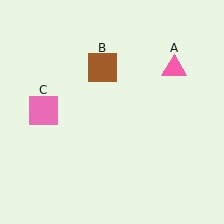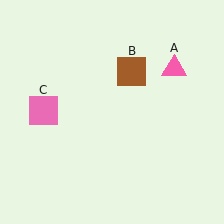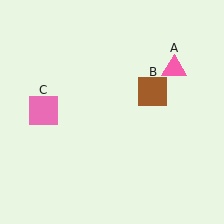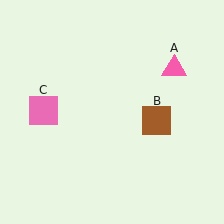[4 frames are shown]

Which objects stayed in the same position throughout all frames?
Pink triangle (object A) and pink square (object C) remained stationary.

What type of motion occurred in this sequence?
The brown square (object B) rotated clockwise around the center of the scene.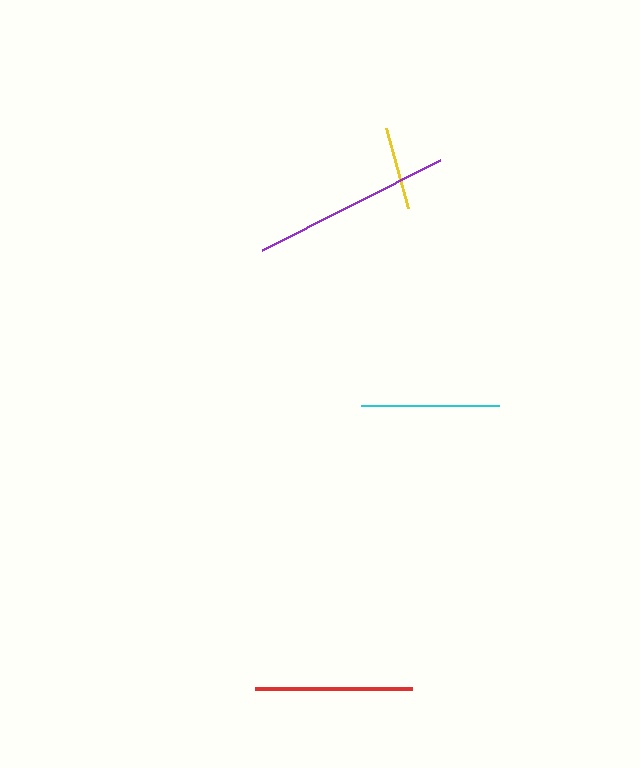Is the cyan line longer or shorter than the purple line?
The purple line is longer than the cyan line.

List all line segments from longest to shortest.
From longest to shortest: purple, red, cyan, yellow.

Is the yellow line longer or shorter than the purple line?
The purple line is longer than the yellow line.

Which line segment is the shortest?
The yellow line is the shortest at approximately 83 pixels.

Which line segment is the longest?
The purple line is the longest at approximately 200 pixels.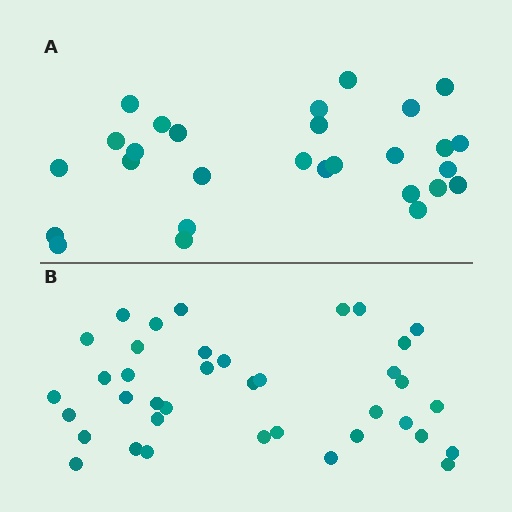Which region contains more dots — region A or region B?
Region B (the bottom region) has more dots.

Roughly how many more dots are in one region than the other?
Region B has roughly 10 or so more dots than region A.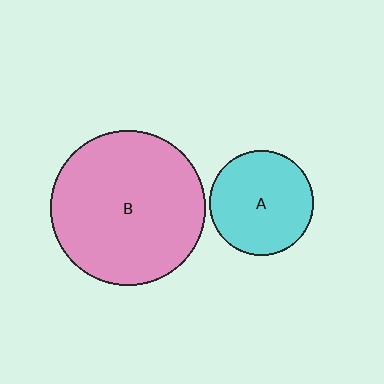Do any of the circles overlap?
No, none of the circles overlap.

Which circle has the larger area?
Circle B (pink).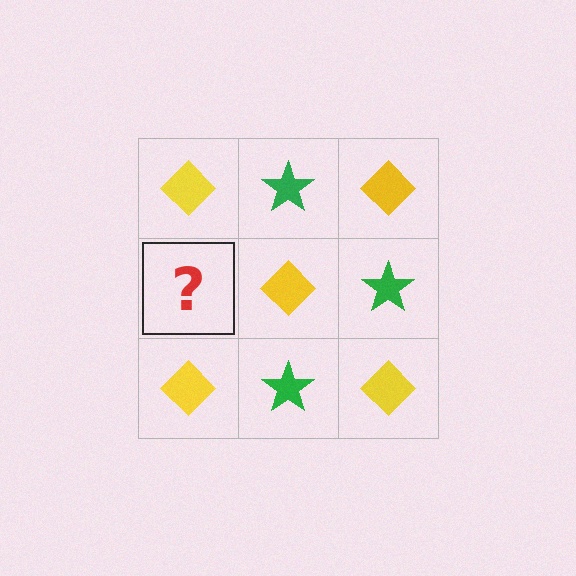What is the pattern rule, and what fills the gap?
The rule is that it alternates yellow diamond and green star in a checkerboard pattern. The gap should be filled with a green star.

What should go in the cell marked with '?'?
The missing cell should contain a green star.